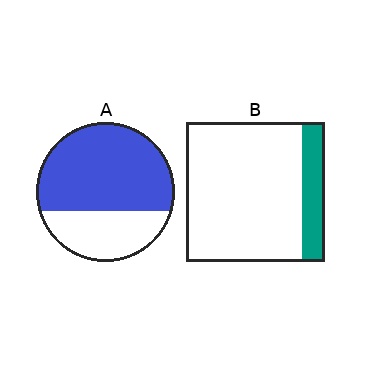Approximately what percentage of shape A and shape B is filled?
A is approximately 65% and B is approximately 15%.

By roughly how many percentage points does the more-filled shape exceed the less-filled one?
By roughly 50 percentage points (A over B).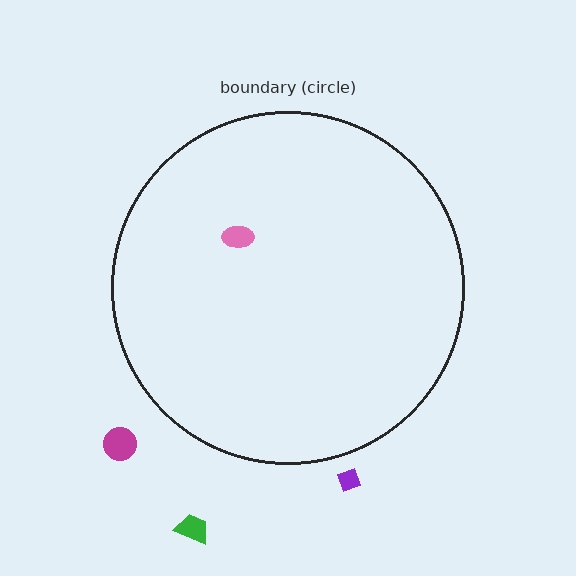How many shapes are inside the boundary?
1 inside, 3 outside.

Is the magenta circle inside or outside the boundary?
Outside.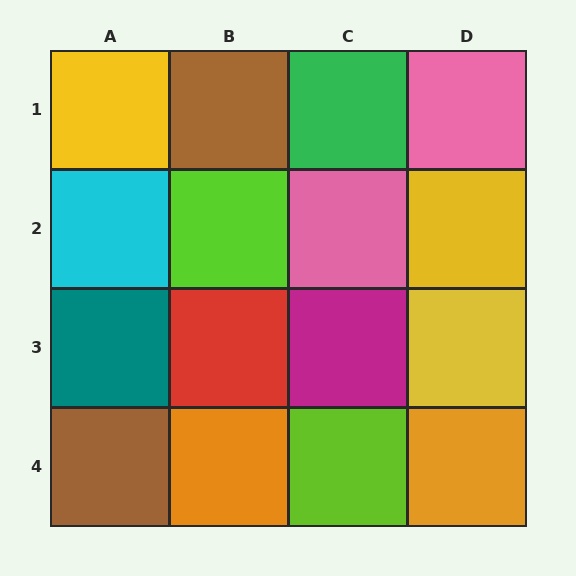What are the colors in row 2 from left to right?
Cyan, lime, pink, yellow.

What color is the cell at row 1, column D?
Pink.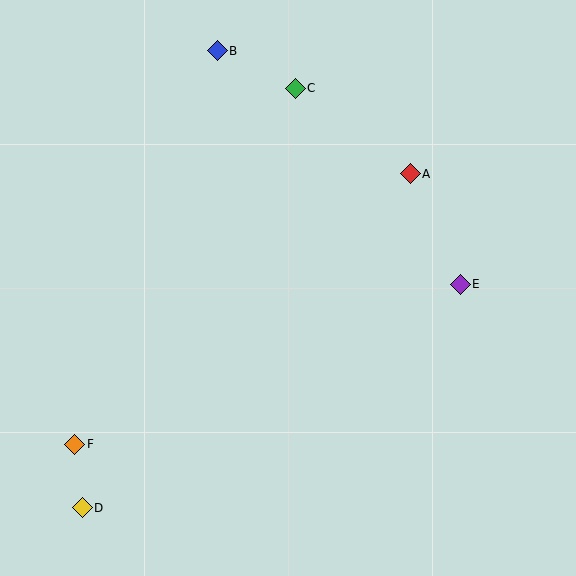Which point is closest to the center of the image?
Point A at (410, 174) is closest to the center.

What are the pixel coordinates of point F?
Point F is at (75, 444).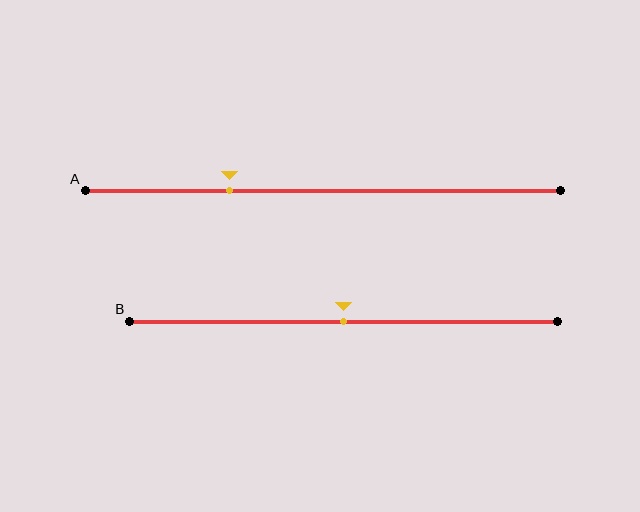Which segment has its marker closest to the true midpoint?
Segment B has its marker closest to the true midpoint.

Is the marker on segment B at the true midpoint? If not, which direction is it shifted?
Yes, the marker on segment B is at the true midpoint.